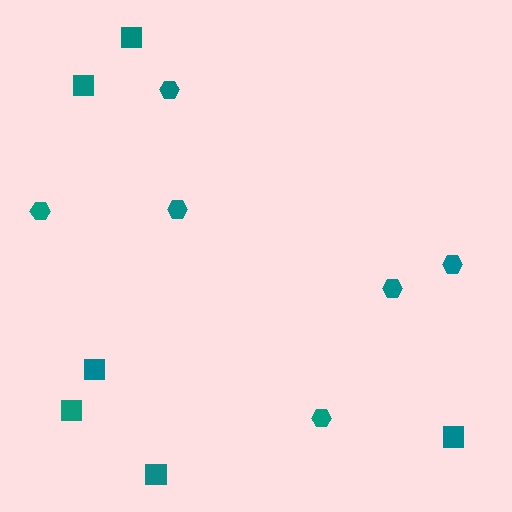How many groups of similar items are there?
There are 2 groups: one group of hexagons (6) and one group of squares (6).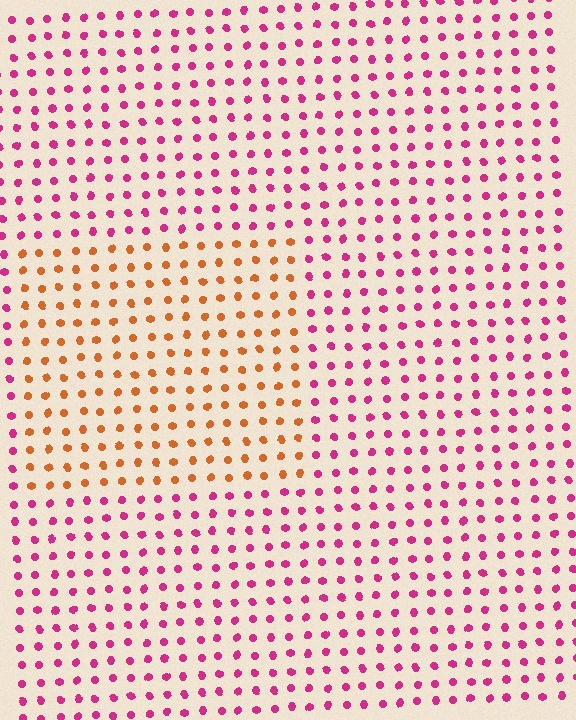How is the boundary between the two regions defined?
The boundary is defined purely by a slight shift in hue (about 56 degrees). Spacing, size, and orientation are identical on both sides.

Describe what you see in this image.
The image is filled with small magenta elements in a uniform arrangement. A rectangle-shaped region is visible where the elements are tinted to a slightly different hue, forming a subtle color boundary.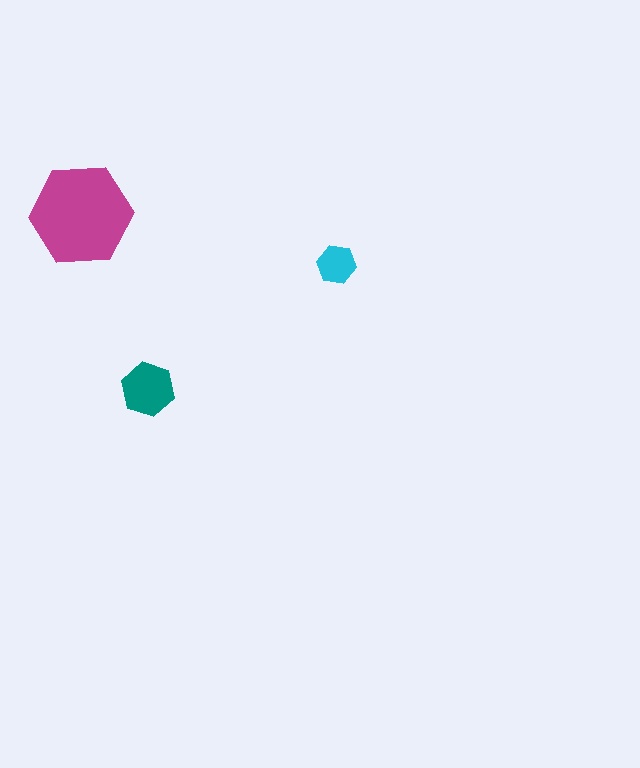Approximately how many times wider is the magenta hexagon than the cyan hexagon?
About 2.5 times wider.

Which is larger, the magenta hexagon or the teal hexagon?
The magenta one.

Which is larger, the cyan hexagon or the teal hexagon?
The teal one.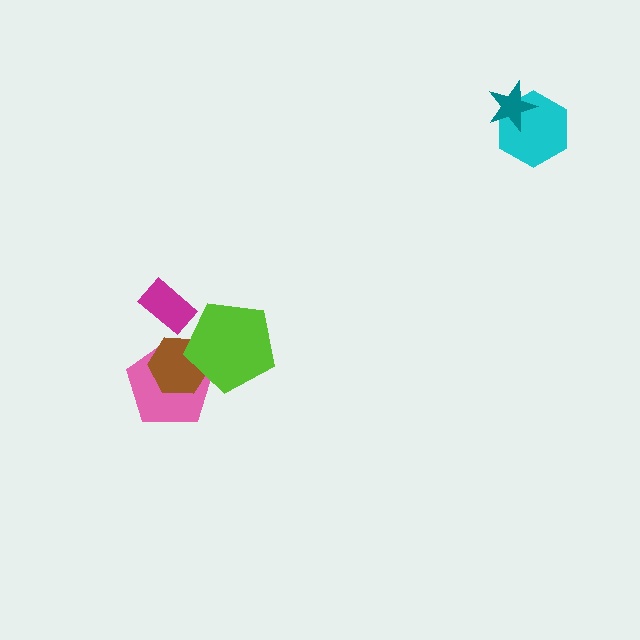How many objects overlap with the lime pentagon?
2 objects overlap with the lime pentagon.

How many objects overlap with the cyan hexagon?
1 object overlaps with the cyan hexagon.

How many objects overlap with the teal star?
1 object overlaps with the teal star.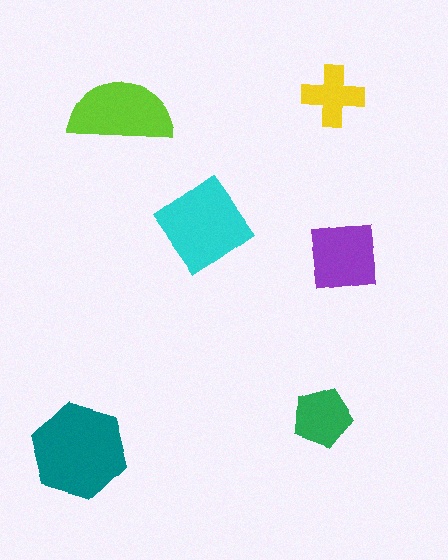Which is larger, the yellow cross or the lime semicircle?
The lime semicircle.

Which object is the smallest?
The yellow cross.